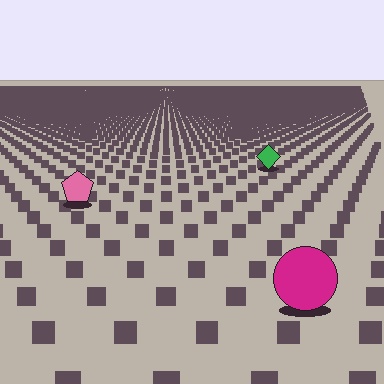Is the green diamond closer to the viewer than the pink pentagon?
No. The pink pentagon is closer — you can tell from the texture gradient: the ground texture is coarser near it.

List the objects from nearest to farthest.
From nearest to farthest: the magenta circle, the pink pentagon, the green diamond.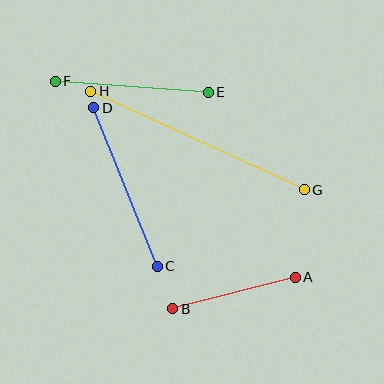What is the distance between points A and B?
The distance is approximately 127 pixels.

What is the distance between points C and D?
The distance is approximately 171 pixels.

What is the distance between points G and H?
The distance is approximately 235 pixels.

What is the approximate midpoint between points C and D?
The midpoint is at approximately (125, 187) pixels.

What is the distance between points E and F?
The distance is approximately 153 pixels.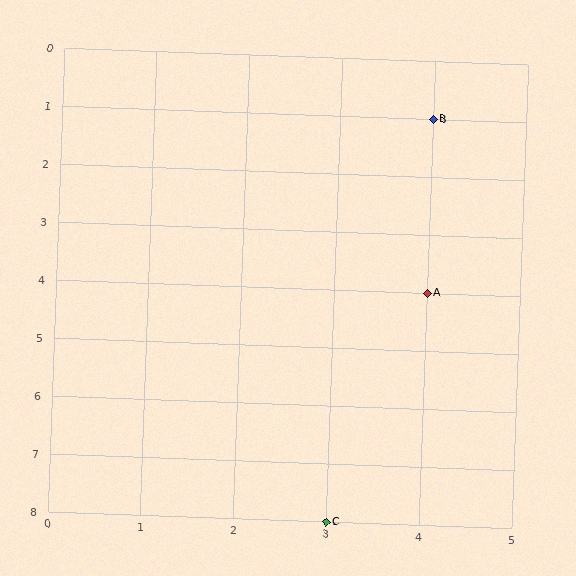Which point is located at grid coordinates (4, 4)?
Point A is at (4, 4).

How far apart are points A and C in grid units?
Points A and C are 1 column and 4 rows apart (about 4.1 grid units diagonally).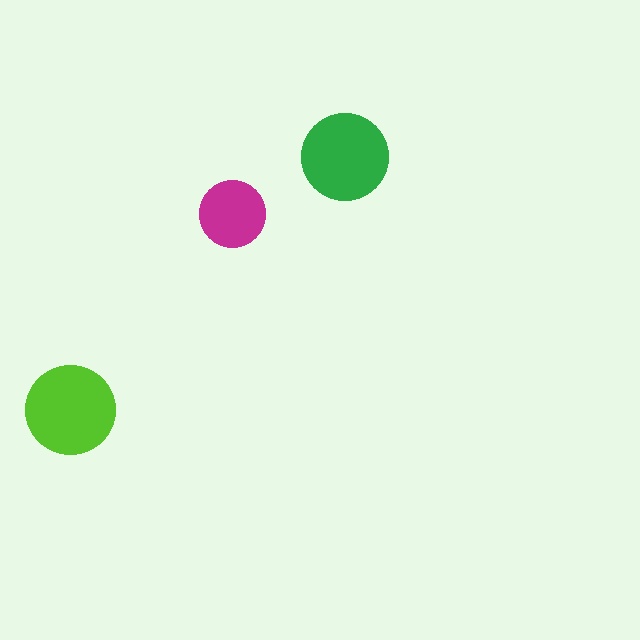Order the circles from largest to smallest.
the lime one, the green one, the magenta one.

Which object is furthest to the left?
The lime circle is leftmost.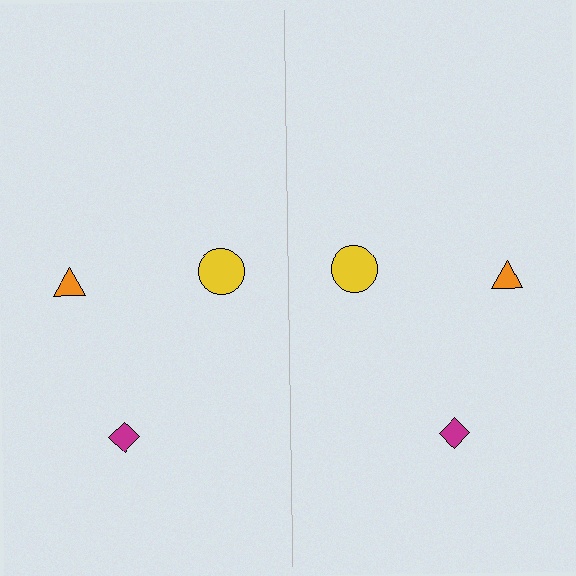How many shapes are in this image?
There are 6 shapes in this image.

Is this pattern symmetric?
Yes, this pattern has bilateral (reflection) symmetry.